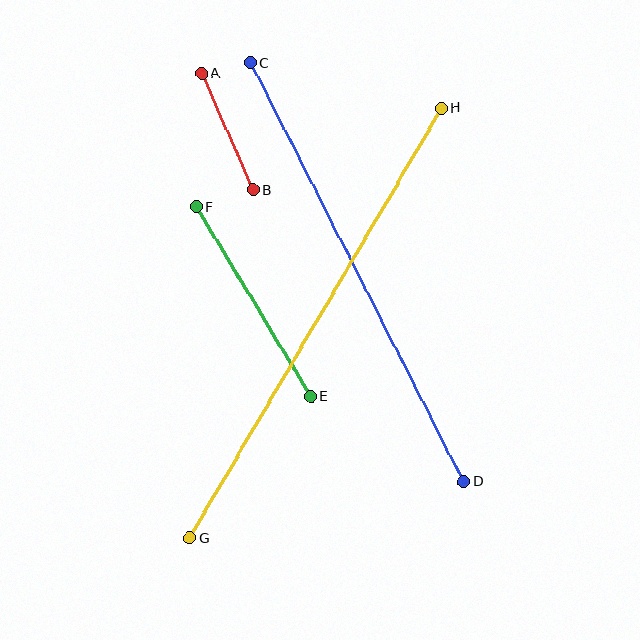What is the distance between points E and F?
The distance is approximately 221 pixels.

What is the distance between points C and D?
The distance is approximately 470 pixels.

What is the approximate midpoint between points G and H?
The midpoint is at approximately (316, 323) pixels.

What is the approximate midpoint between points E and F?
The midpoint is at approximately (254, 302) pixels.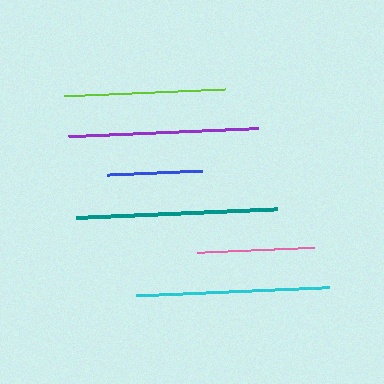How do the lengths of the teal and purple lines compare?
The teal and purple lines are approximately the same length.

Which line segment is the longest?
The teal line is the longest at approximately 202 pixels.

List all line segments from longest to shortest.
From longest to shortest: teal, cyan, purple, lime, pink, blue.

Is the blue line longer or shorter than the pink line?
The pink line is longer than the blue line.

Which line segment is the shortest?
The blue line is the shortest at approximately 96 pixels.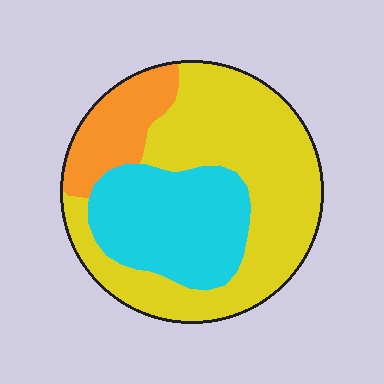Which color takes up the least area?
Orange, at roughly 15%.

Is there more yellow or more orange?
Yellow.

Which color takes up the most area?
Yellow, at roughly 55%.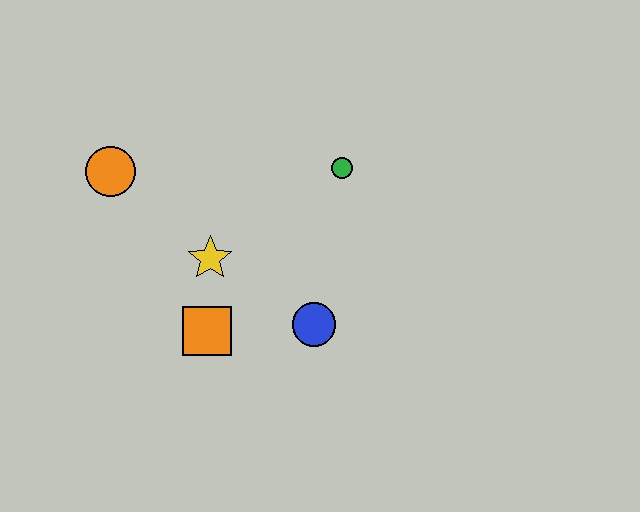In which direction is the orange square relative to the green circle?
The orange square is below the green circle.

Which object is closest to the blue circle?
The orange square is closest to the blue circle.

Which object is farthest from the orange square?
The green circle is farthest from the orange square.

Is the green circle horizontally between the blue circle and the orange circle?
No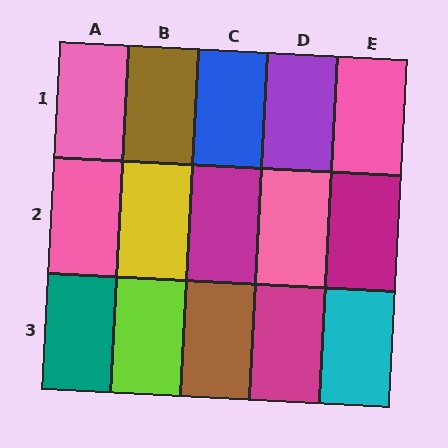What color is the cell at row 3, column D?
Magenta.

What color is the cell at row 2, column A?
Pink.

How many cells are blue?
1 cell is blue.